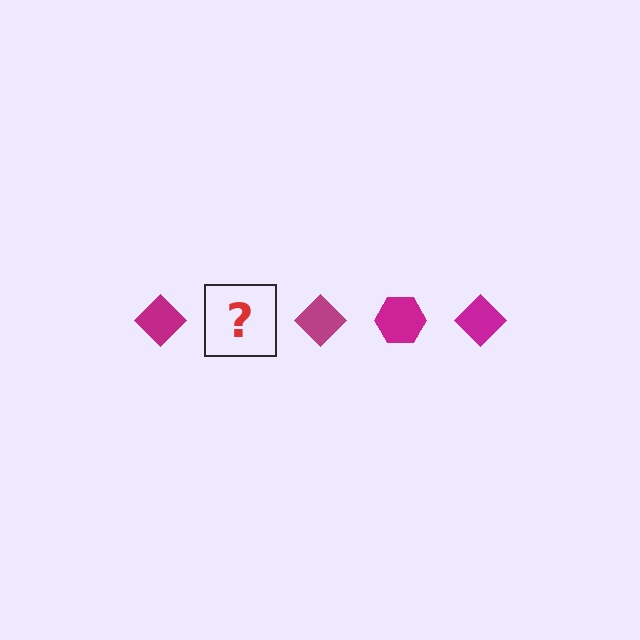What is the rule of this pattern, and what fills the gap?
The rule is that the pattern cycles through diamond, hexagon shapes in magenta. The gap should be filled with a magenta hexagon.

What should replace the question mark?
The question mark should be replaced with a magenta hexagon.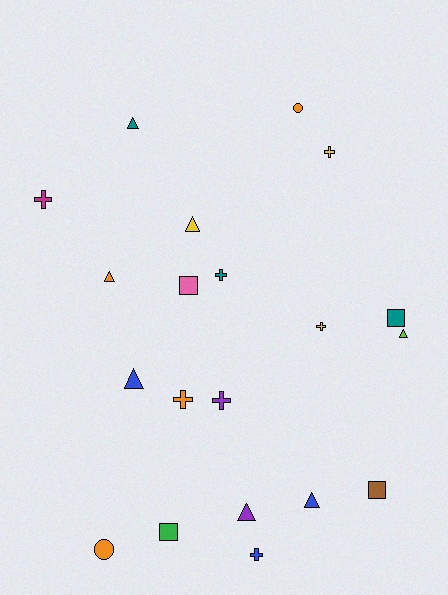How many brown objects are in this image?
There is 1 brown object.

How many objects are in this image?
There are 20 objects.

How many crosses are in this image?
There are 7 crosses.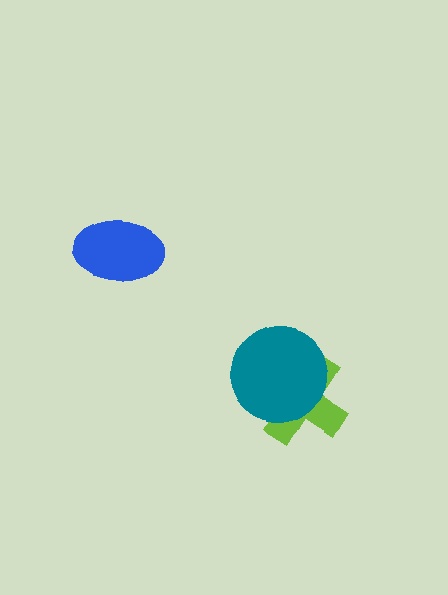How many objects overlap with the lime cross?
1 object overlaps with the lime cross.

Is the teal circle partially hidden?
No, no other shape covers it.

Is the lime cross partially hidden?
Yes, it is partially covered by another shape.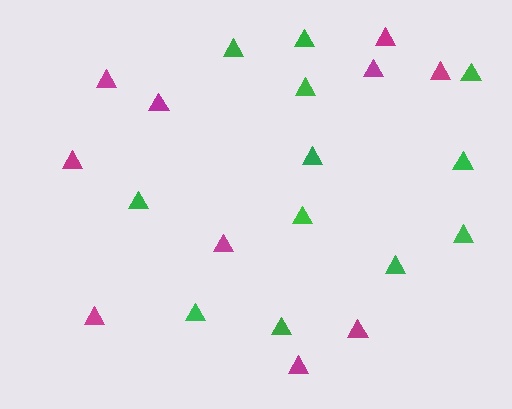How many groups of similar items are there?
There are 2 groups: one group of green triangles (12) and one group of magenta triangles (10).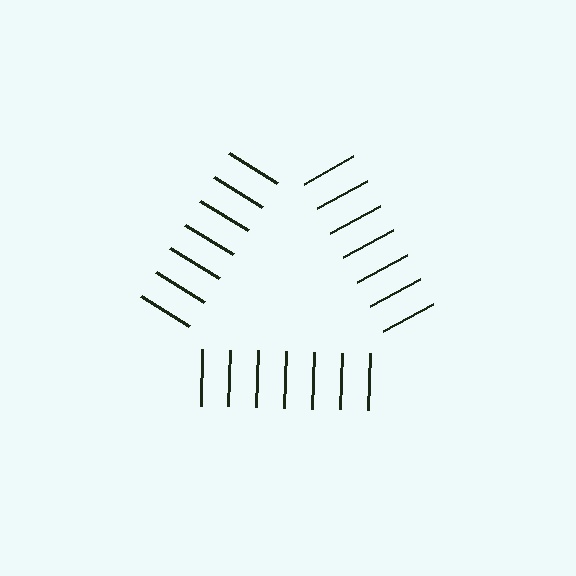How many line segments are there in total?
21 — 7 along each of the 3 edges.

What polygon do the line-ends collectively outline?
An illusory triangle — the line segments terminate on its edges but no continuous stroke is drawn.